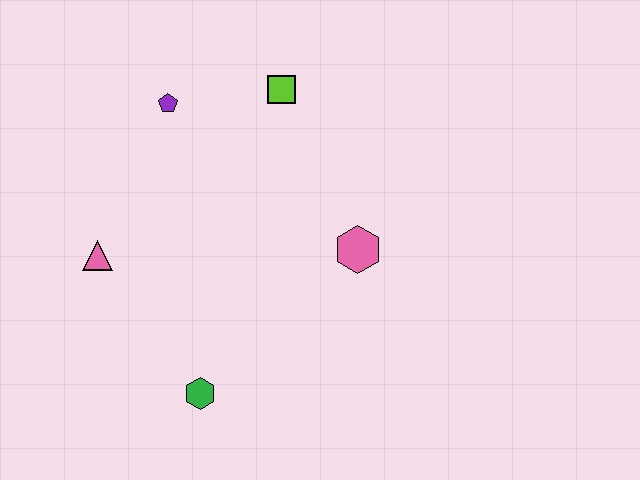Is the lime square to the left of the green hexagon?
No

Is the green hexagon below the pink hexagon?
Yes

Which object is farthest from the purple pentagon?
The green hexagon is farthest from the purple pentagon.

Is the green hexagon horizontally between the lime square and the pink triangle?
Yes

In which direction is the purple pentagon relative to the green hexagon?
The purple pentagon is above the green hexagon.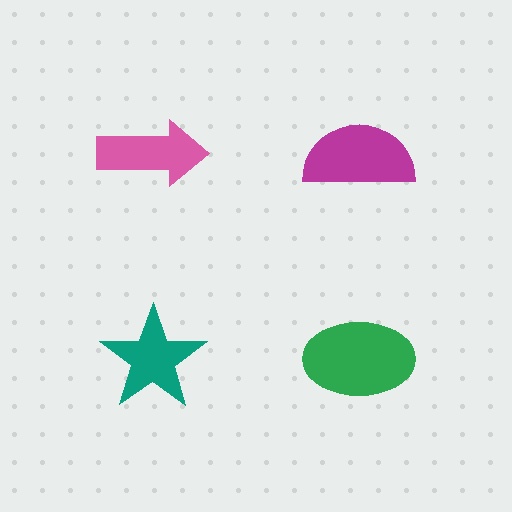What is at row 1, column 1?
A pink arrow.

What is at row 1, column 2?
A magenta semicircle.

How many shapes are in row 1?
2 shapes.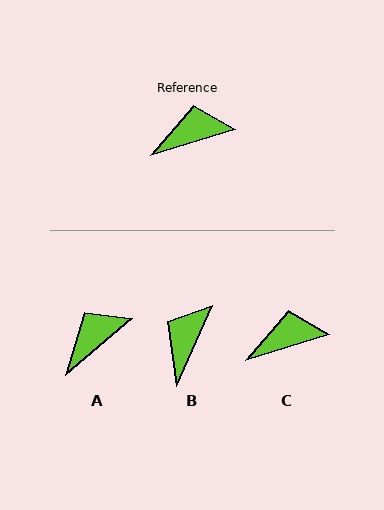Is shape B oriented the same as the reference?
No, it is off by about 49 degrees.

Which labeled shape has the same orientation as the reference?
C.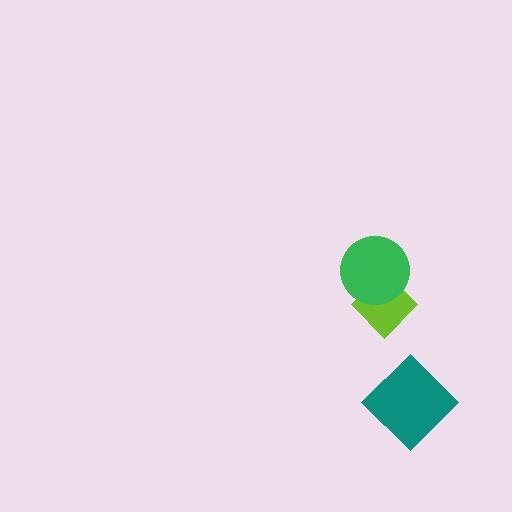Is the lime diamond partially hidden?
Yes, it is partially covered by another shape.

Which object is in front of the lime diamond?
The green circle is in front of the lime diamond.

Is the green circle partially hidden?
No, no other shape covers it.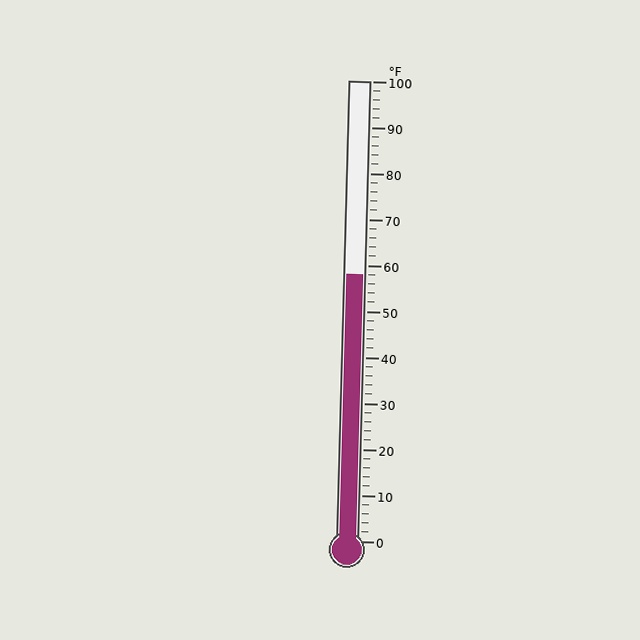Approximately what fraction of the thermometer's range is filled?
The thermometer is filled to approximately 60% of its range.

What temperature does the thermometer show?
The thermometer shows approximately 58°F.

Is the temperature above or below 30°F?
The temperature is above 30°F.